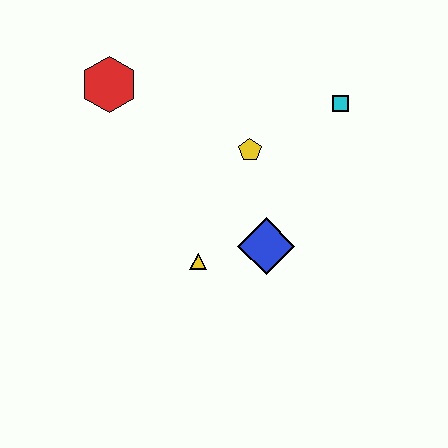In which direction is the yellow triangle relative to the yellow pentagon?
The yellow triangle is below the yellow pentagon.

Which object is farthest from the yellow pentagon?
The red hexagon is farthest from the yellow pentagon.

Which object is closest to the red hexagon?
The yellow pentagon is closest to the red hexagon.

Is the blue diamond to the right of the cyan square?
No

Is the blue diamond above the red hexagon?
No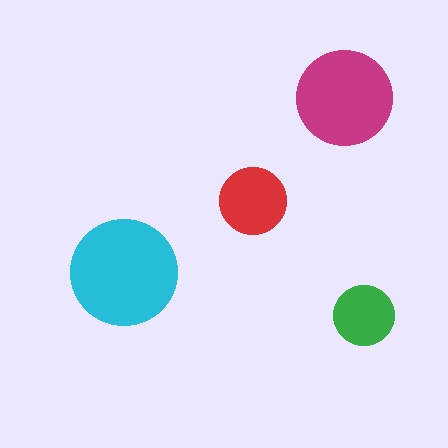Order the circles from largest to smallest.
the cyan one, the magenta one, the red one, the green one.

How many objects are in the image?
There are 4 objects in the image.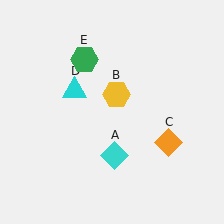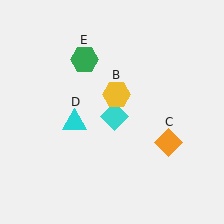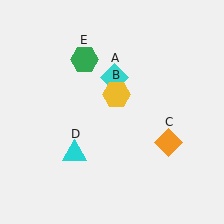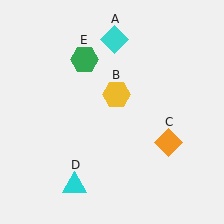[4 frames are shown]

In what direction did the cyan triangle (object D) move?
The cyan triangle (object D) moved down.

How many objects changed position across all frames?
2 objects changed position: cyan diamond (object A), cyan triangle (object D).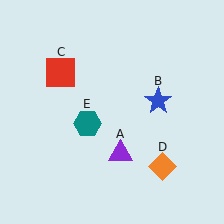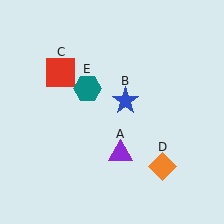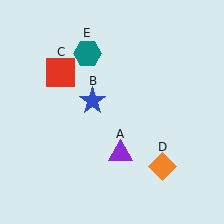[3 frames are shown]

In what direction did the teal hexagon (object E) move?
The teal hexagon (object E) moved up.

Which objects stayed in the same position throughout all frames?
Purple triangle (object A) and red square (object C) and orange diamond (object D) remained stationary.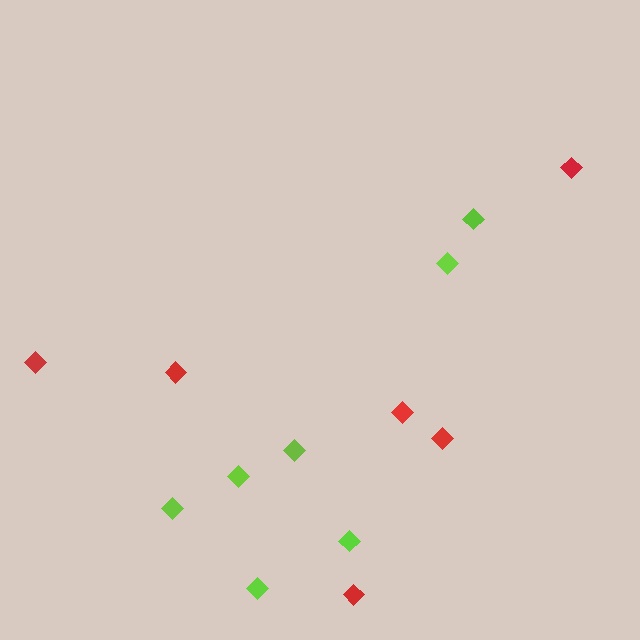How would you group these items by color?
There are 2 groups: one group of lime diamonds (7) and one group of red diamonds (6).